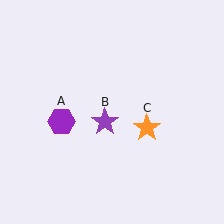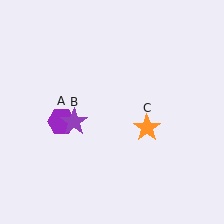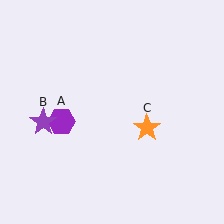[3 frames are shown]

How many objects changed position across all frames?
1 object changed position: purple star (object B).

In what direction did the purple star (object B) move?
The purple star (object B) moved left.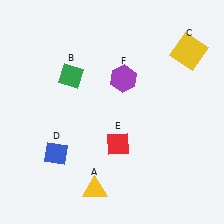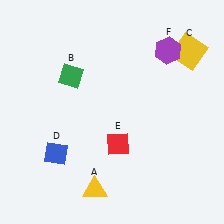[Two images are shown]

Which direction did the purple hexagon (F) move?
The purple hexagon (F) moved right.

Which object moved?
The purple hexagon (F) moved right.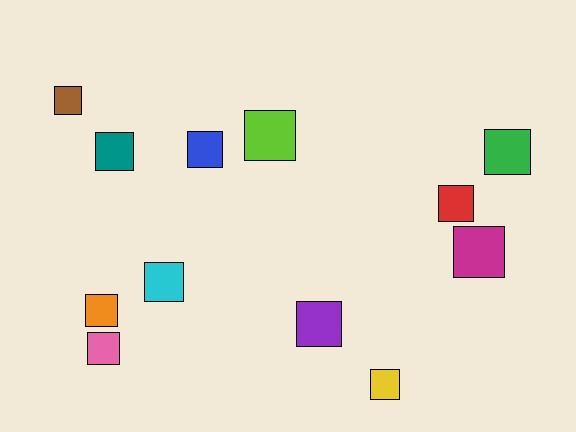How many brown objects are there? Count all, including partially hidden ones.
There is 1 brown object.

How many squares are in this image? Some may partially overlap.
There are 12 squares.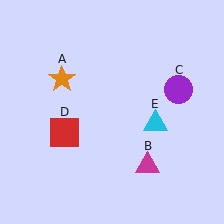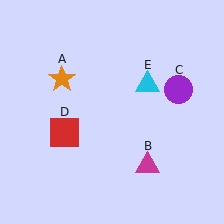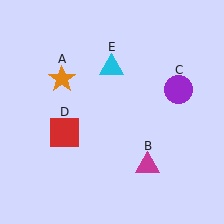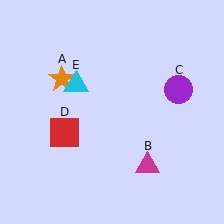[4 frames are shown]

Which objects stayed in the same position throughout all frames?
Orange star (object A) and magenta triangle (object B) and purple circle (object C) and red square (object D) remained stationary.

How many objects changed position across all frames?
1 object changed position: cyan triangle (object E).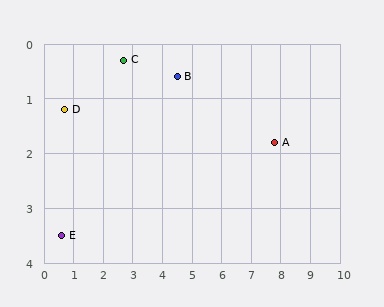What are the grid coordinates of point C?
Point C is at approximately (2.7, 0.3).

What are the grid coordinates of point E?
Point E is at approximately (0.6, 3.5).